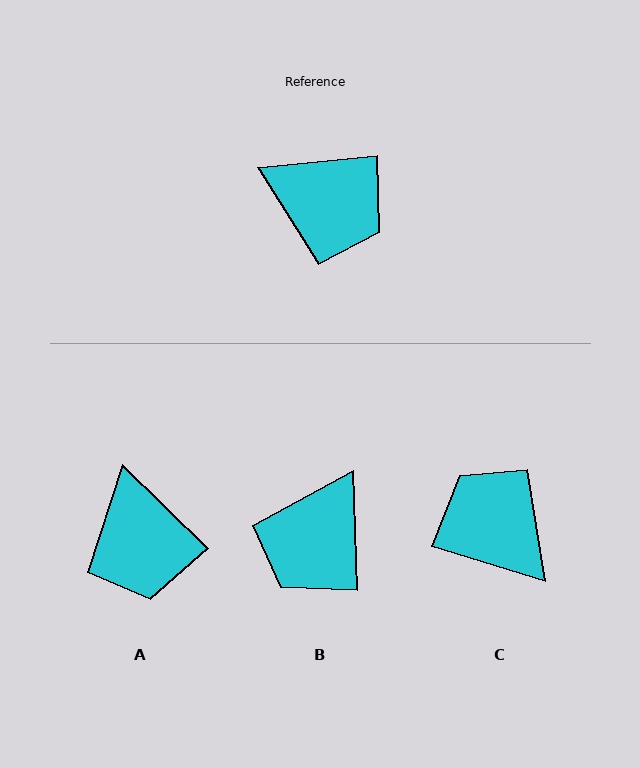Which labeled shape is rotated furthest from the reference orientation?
C, about 157 degrees away.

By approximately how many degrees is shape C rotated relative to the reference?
Approximately 157 degrees counter-clockwise.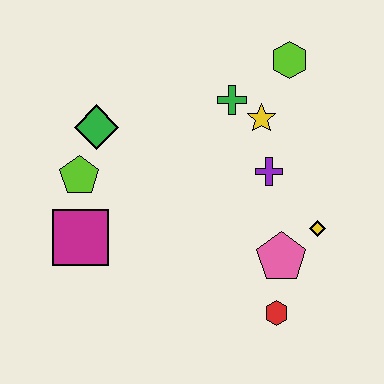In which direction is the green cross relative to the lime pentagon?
The green cross is to the right of the lime pentagon.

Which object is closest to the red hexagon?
The pink pentagon is closest to the red hexagon.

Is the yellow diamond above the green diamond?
No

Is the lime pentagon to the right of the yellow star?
No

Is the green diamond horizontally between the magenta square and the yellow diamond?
Yes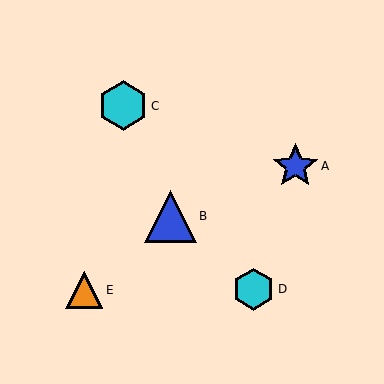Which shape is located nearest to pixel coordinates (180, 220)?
The blue triangle (labeled B) at (170, 216) is nearest to that location.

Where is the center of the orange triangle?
The center of the orange triangle is at (84, 290).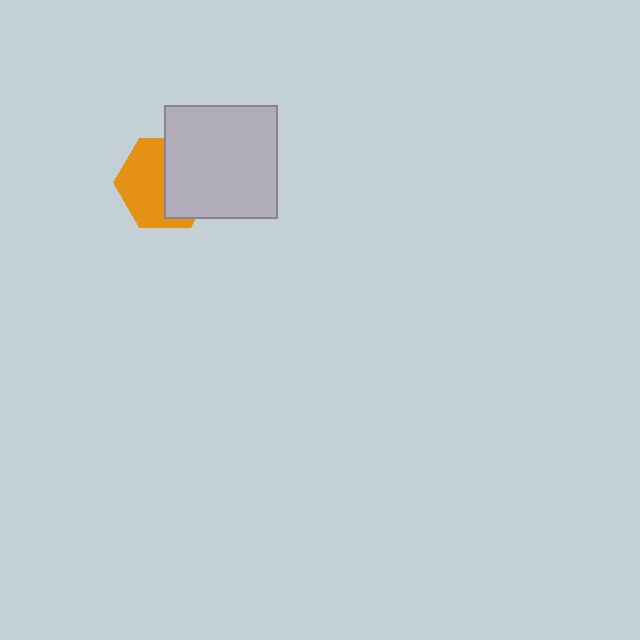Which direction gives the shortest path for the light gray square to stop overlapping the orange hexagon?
Moving right gives the shortest separation.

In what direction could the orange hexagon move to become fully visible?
The orange hexagon could move left. That would shift it out from behind the light gray square entirely.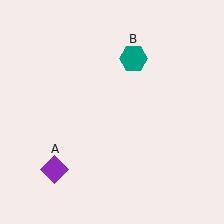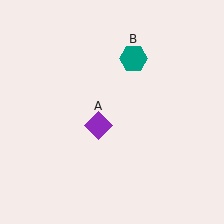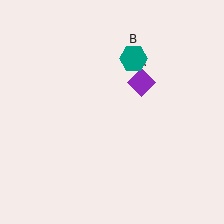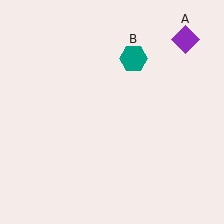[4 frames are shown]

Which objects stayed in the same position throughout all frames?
Teal hexagon (object B) remained stationary.